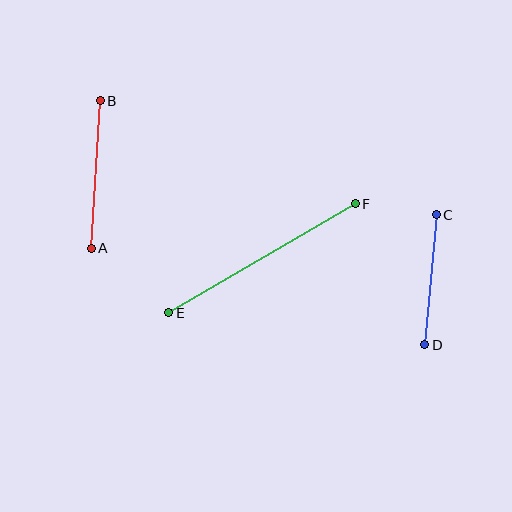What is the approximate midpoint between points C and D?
The midpoint is at approximately (430, 280) pixels.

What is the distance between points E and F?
The distance is approximately 216 pixels.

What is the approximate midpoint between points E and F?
The midpoint is at approximately (262, 258) pixels.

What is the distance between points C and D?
The distance is approximately 131 pixels.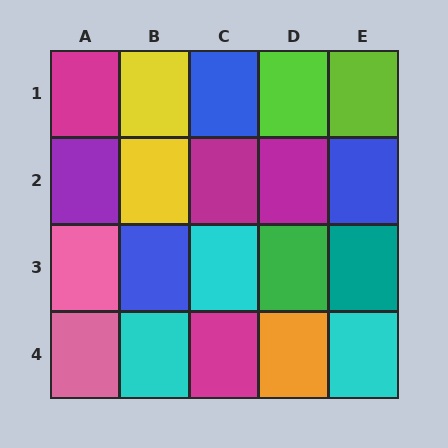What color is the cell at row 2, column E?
Blue.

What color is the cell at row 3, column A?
Pink.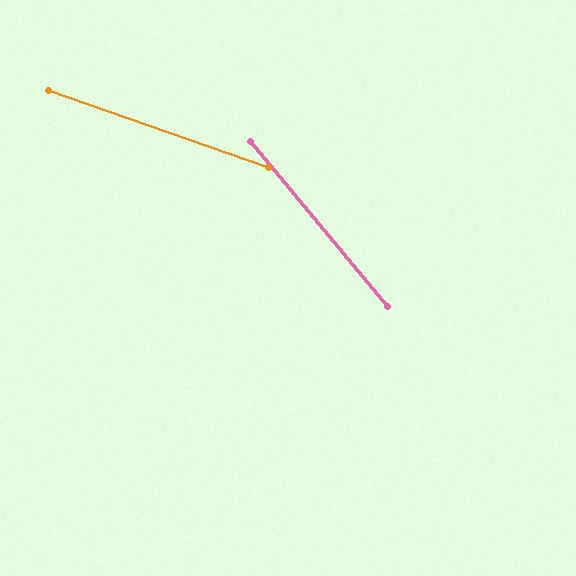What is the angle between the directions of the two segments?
Approximately 31 degrees.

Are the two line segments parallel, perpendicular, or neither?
Neither parallel nor perpendicular — they differ by about 31°.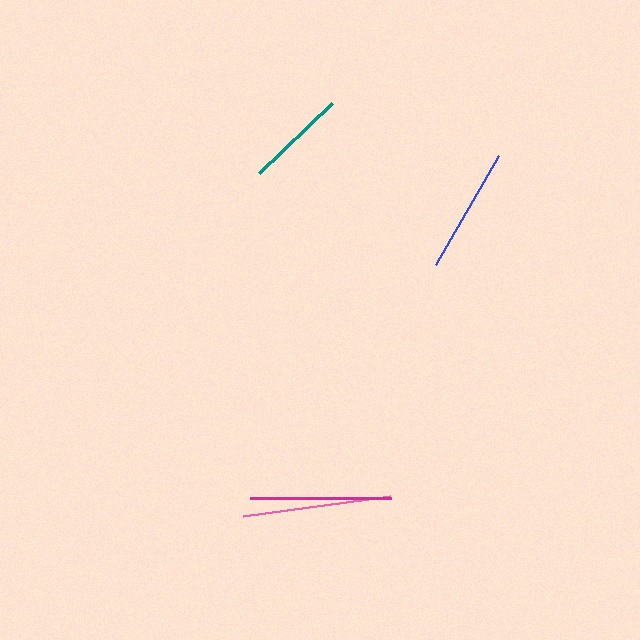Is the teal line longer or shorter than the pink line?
The pink line is longer than the teal line.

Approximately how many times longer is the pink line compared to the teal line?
The pink line is approximately 1.5 times the length of the teal line.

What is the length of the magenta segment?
The magenta segment is approximately 141 pixels long.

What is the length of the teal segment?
The teal segment is approximately 101 pixels long.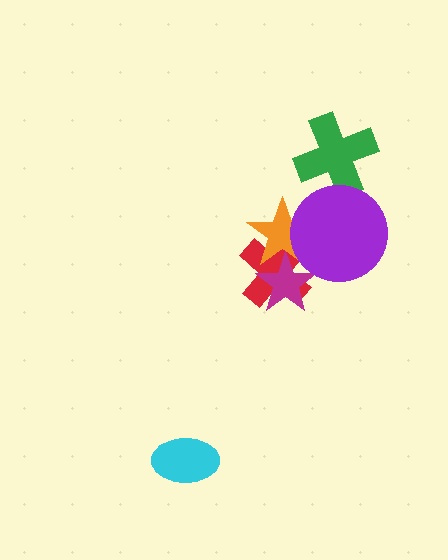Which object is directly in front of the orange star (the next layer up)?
The magenta star is directly in front of the orange star.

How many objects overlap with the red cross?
3 objects overlap with the red cross.